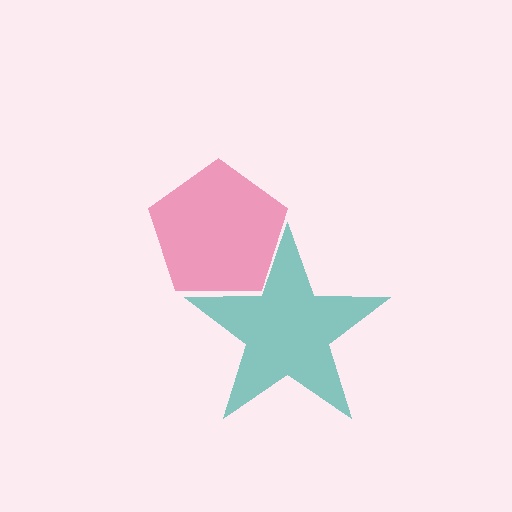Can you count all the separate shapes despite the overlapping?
Yes, there are 2 separate shapes.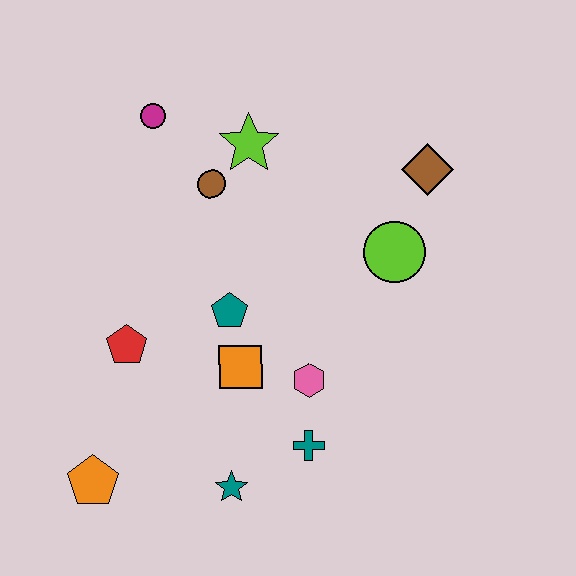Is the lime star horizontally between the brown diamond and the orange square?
Yes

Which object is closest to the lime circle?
The brown diamond is closest to the lime circle.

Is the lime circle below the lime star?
Yes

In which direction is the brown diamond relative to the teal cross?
The brown diamond is above the teal cross.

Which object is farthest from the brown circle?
The orange pentagon is farthest from the brown circle.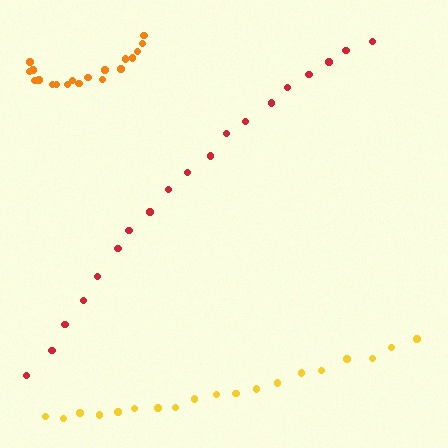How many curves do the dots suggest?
There are 3 distinct paths.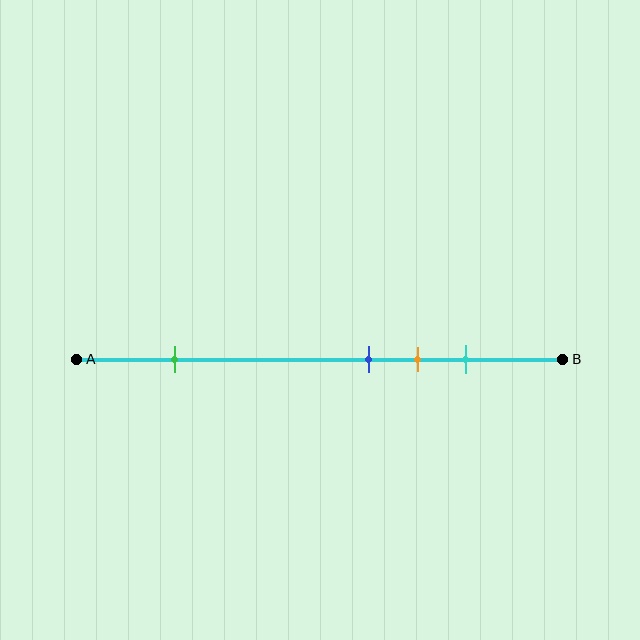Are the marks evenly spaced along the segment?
No, the marks are not evenly spaced.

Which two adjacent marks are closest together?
The blue and orange marks are the closest adjacent pair.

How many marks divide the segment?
There are 4 marks dividing the segment.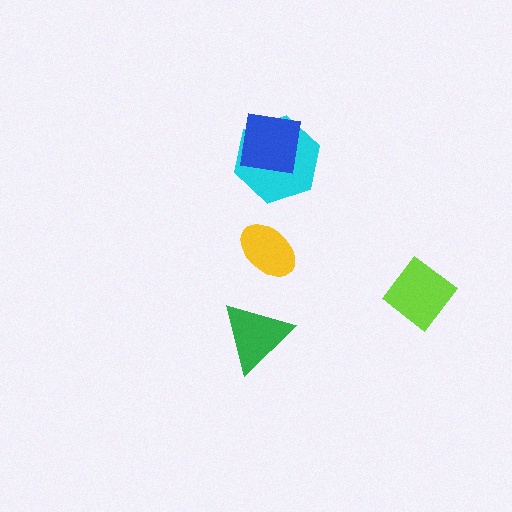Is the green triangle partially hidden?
No, no other shape covers it.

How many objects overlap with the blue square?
1 object overlaps with the blue square.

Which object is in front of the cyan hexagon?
The blue square is in front of the cyan hexagon.